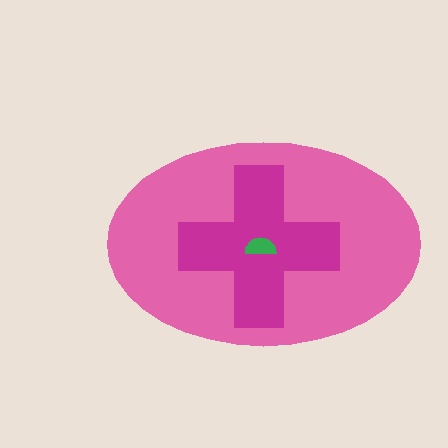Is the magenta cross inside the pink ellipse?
Yes.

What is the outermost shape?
The pink ellipse.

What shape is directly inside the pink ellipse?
The magenta cross.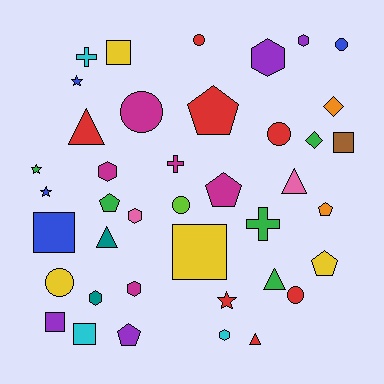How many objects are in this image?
There are 40 objects.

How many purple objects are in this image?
There are 4 purple objects.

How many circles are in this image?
There are 7 circles.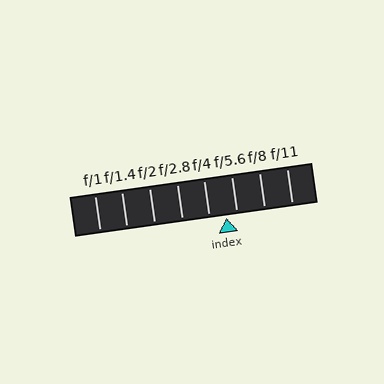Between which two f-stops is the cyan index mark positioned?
The index mark is between f/4 and f/5.6.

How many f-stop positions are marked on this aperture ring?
There are 8 f-stop positions marked.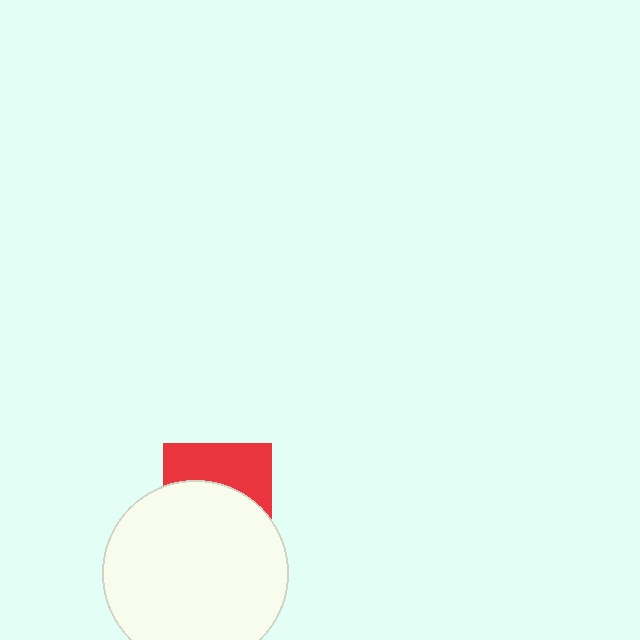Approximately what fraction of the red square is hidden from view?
Roughly 59% of the red square is hidden behind the white circle.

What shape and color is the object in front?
The object in front is a white circle.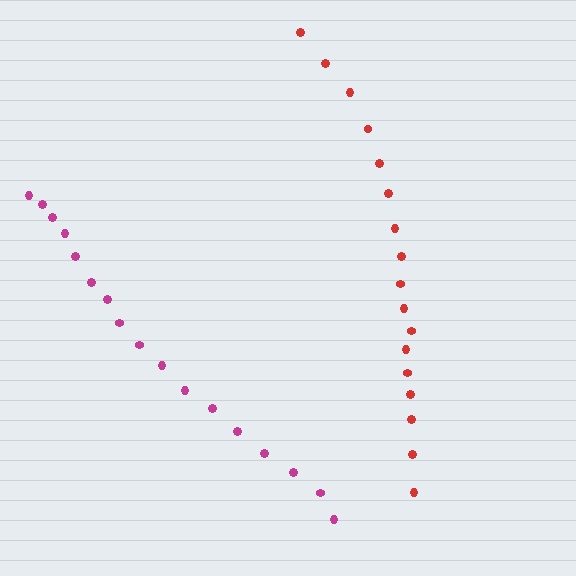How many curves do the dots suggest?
There are 2 distinct paths.